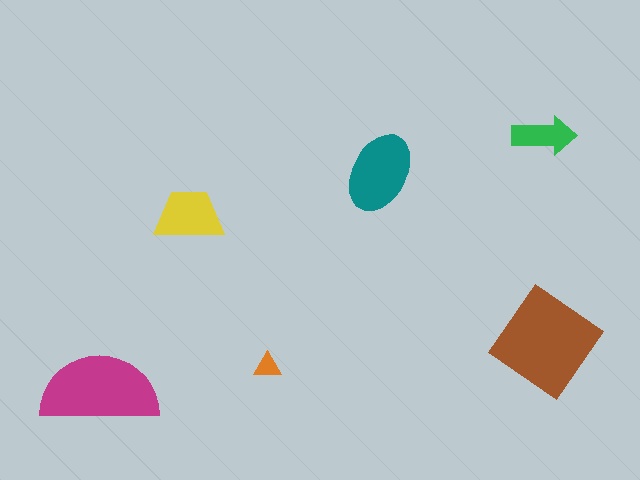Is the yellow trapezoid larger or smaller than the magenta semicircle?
Smaller.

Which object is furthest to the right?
The brown diamond is rightmost.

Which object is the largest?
The brown diamond.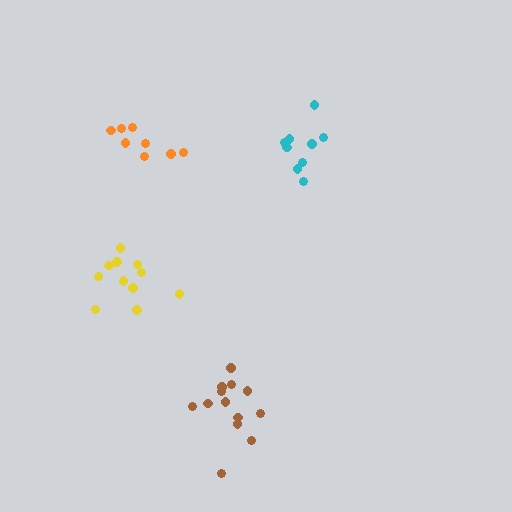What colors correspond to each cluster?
The clusters are colored: yellow, brown, cyan, orange.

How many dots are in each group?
Group 1: 11 dots, Group 2: 13 dots, Group 3: 9 dots, Group 4: 8 dots (41 total).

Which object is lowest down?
The brown cluster is bottommost.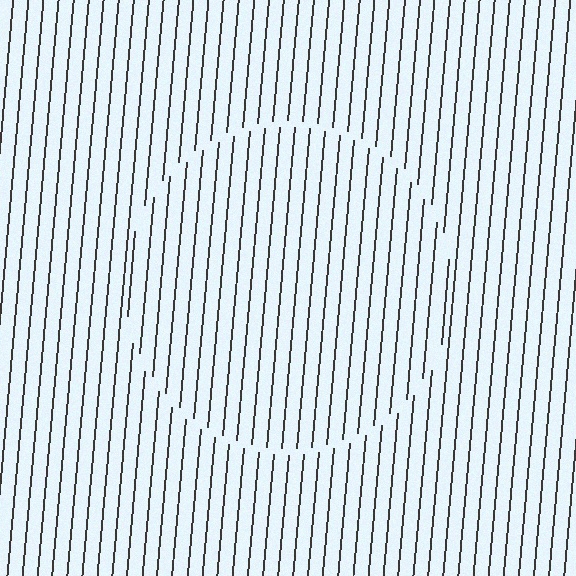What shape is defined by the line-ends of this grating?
An illusory circle. The interior of the shape contains the same grating, shifted by half a period — the contour is defined by the phase discontinuity where line-ends from the inner and outer gratings abut.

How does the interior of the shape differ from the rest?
The interior of the shape contains the same grating, shifted by half a period — the contour is defined by the phase discontinuity where line-ends from the inner and outer gratings abut.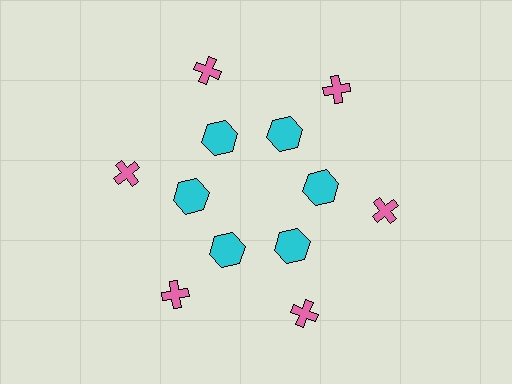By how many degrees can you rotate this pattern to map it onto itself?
The pattern maps onto itself every 60 degrees of rotation.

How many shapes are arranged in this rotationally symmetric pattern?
There are 12 shapes, arranged in 6 groups of 2.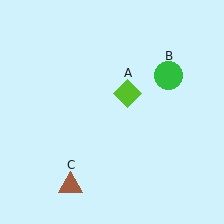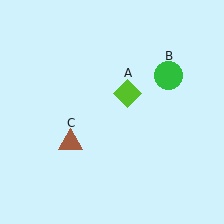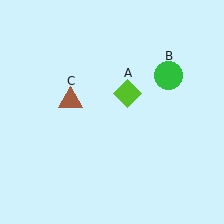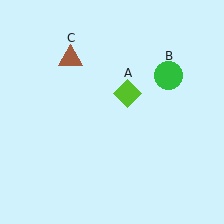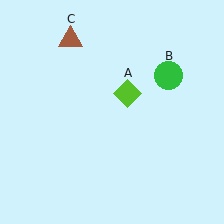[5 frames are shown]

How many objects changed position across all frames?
1 object changed position: brown triangle (object C).